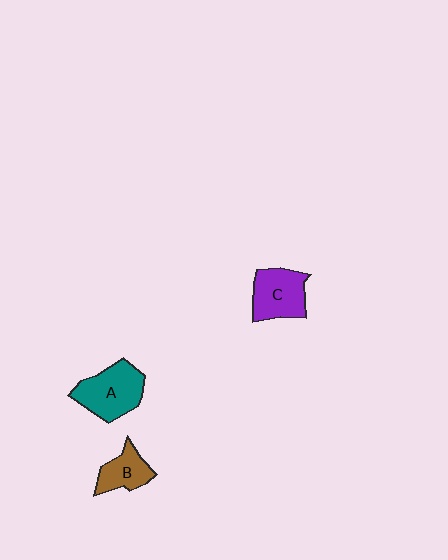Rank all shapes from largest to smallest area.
From largest to smallest: A (teal), C (purple), B (brown).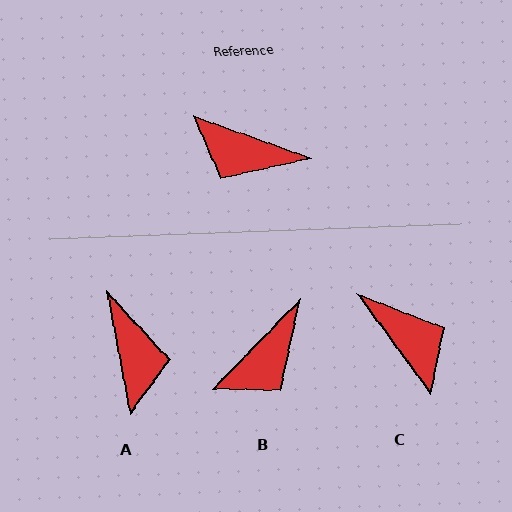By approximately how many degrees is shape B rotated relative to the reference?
Approximately 66 degrees counter-clockwise.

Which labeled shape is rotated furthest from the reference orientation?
C, about 146 degrees away.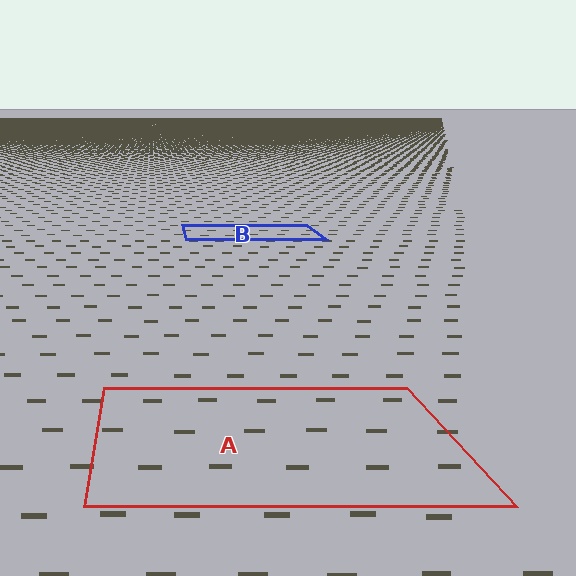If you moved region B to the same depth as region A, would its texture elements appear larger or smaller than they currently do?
They would appear larger. At a closer depth, the same texture elements are projected at a bigger on-screen size.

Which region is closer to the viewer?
Region A is closer. The texture elements there are larger and more spread out.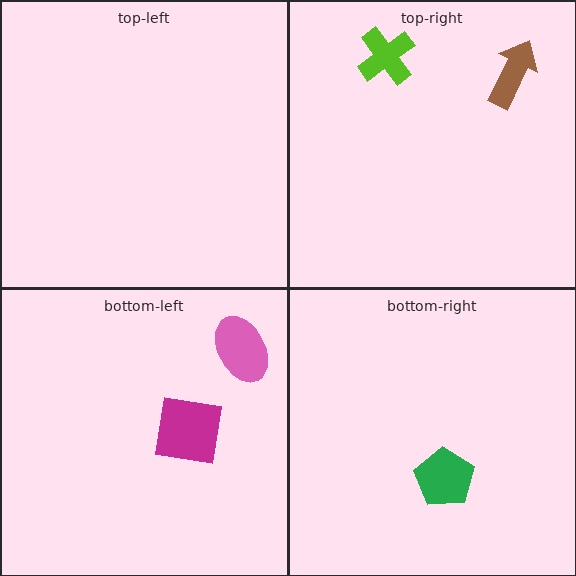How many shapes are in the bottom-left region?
2.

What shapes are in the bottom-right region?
The green pentagon.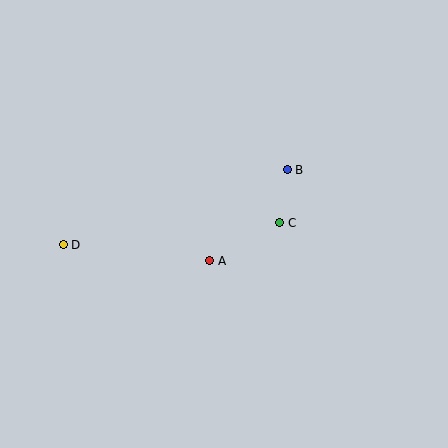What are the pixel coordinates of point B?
Point B is at (287, 170).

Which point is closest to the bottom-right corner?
Point C is closest to the bottom-right corner.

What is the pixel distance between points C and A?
The distance between C and A is 80 pixels.